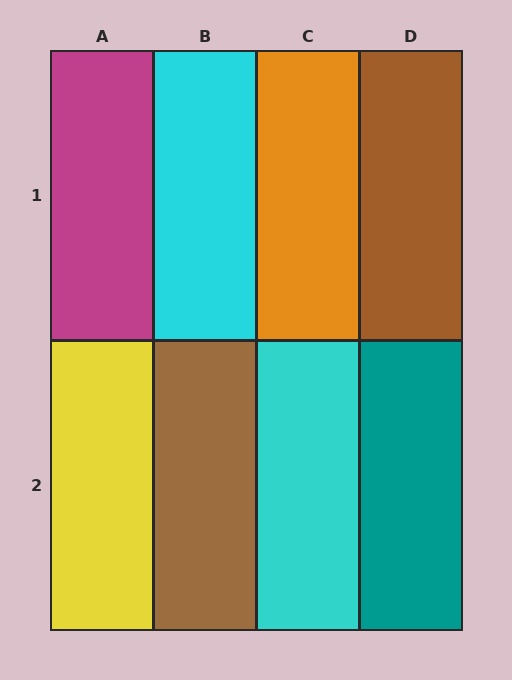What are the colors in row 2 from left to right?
Yellow, brown, cyan, teal.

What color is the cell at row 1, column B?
Cyan.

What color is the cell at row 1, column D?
Brown.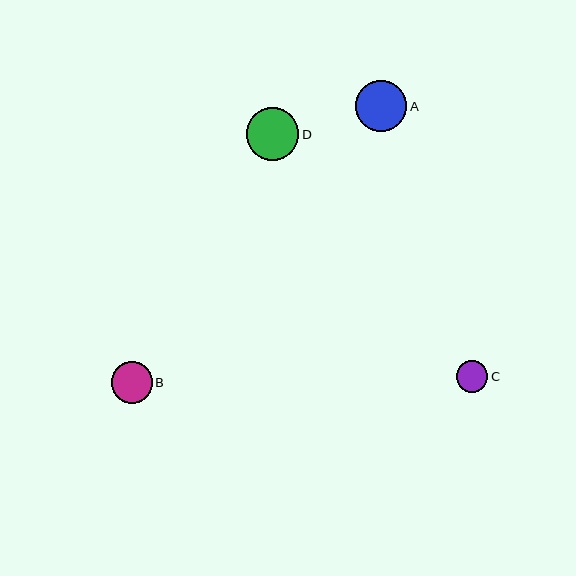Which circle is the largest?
Circle D is the largest with a size of approximately 53 pixels.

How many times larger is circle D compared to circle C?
Circle D is approximately 1.7 times the size of circle C.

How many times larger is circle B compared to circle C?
Circle B is approximately 1.3 times the size of circle C.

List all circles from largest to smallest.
From largest to smallest: D, A, B, C.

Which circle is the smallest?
Circle C is the smallest with a size of approximately 32 pixels.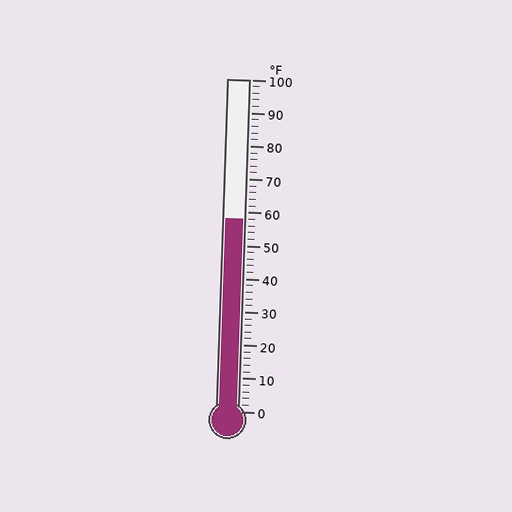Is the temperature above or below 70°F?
The temperature is below 70°F.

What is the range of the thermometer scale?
The thermometer scale ranges from 0°F to 100°F.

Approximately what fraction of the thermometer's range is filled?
The thermometer is filled to approximately 60% of its range.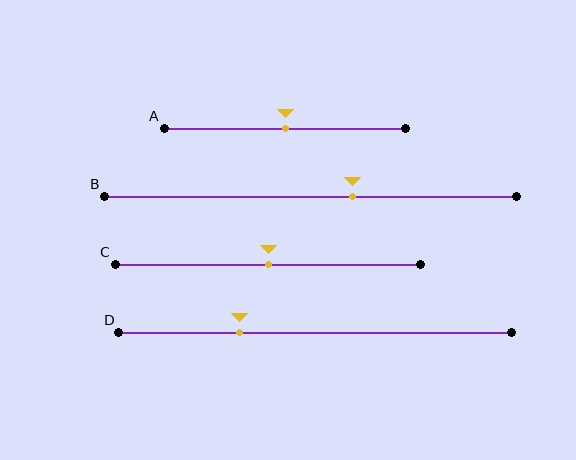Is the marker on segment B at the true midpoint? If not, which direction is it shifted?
No, the marker on segment B is shifted to the right by about 10% of the segment length.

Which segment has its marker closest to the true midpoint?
Segment A has its marker closest to the true midpoint.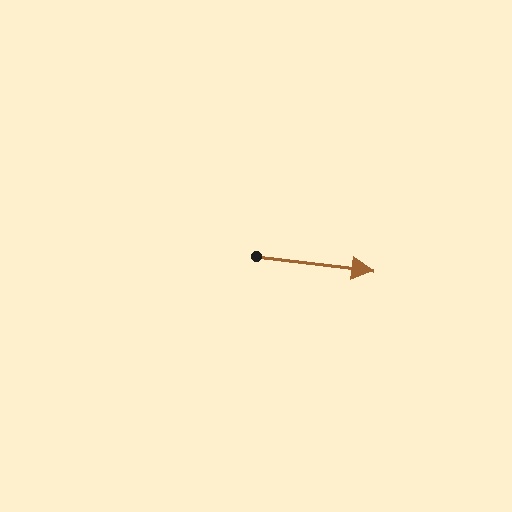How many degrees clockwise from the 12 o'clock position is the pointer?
Approximately 97 degrees.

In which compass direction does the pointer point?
East.